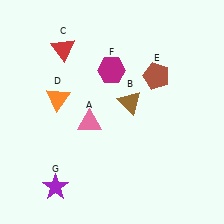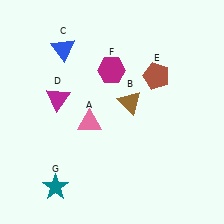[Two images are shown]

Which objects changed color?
C changed from red to blue. D changed from orange to magenta. G changed from purple to teal.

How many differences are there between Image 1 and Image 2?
There are 3 differences between the two images.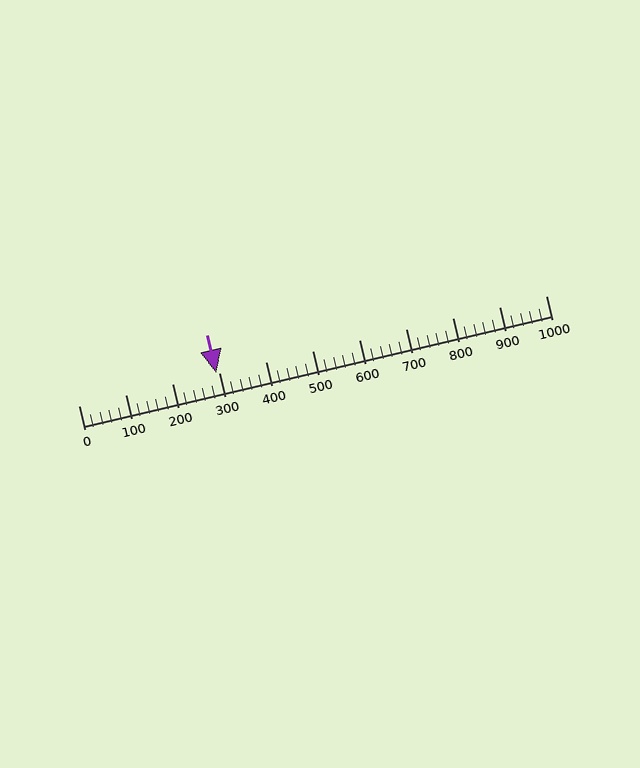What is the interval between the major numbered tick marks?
The major tick marks are spaced 100 units apart.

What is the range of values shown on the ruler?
The ruler shows values from 0 to 1000.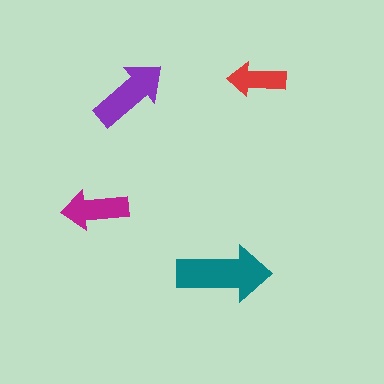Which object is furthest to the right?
The red arrow is rightmost.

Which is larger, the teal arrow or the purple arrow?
The teal one.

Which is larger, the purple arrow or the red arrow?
The purple one.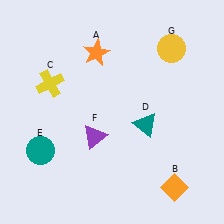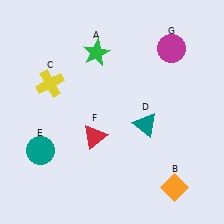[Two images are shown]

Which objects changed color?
A changed from orange to green. F changed from purple to red. G changed from yellow to magenta.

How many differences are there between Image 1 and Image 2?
There are 3 differences between the two images.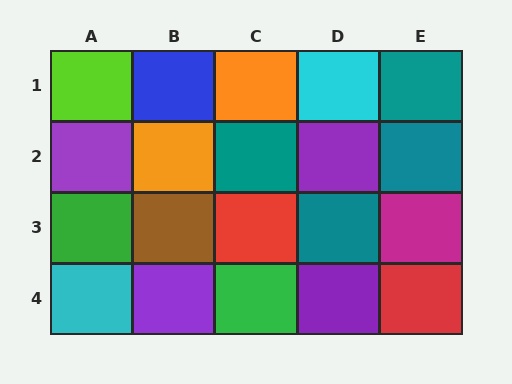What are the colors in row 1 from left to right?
Lime, blue, orange, cyan, teal.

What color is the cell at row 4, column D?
Purple.